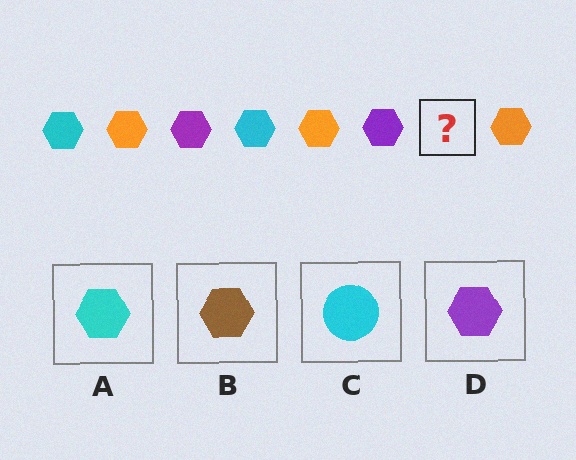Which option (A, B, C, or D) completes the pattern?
A.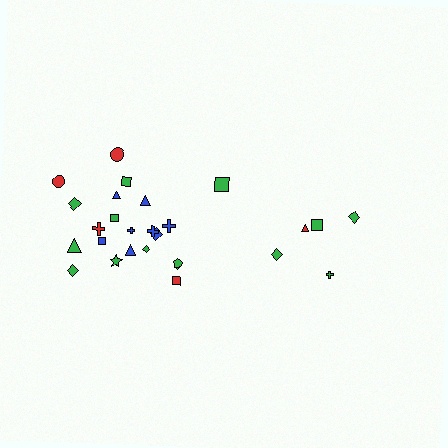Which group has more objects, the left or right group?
The left group.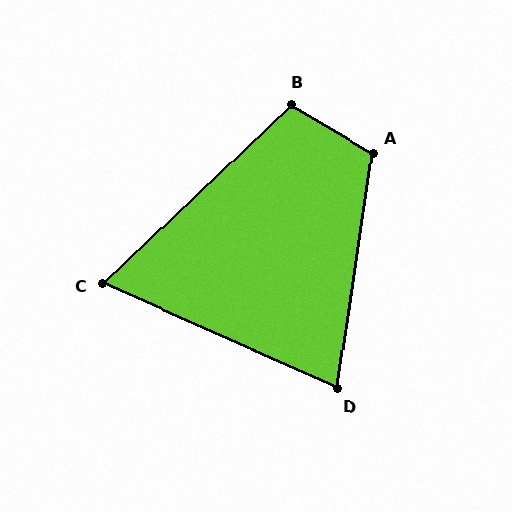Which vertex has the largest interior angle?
A, at approximately 112 degrees.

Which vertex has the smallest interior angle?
C, at approximately 68 degrees.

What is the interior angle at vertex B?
Approximately 106 degrees (obtuse).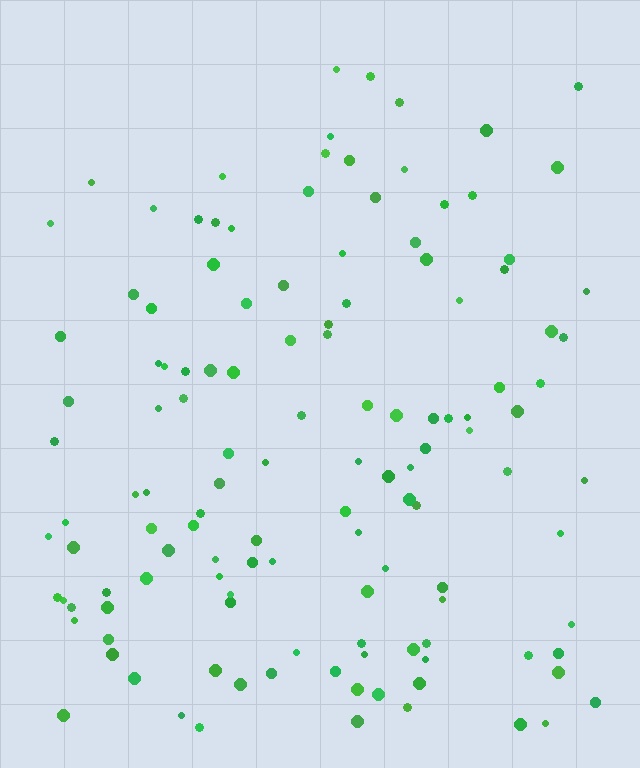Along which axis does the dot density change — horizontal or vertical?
Vertical.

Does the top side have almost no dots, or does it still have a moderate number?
Still a moderate number, just noticeably fewer than the bottom.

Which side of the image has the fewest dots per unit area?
The top.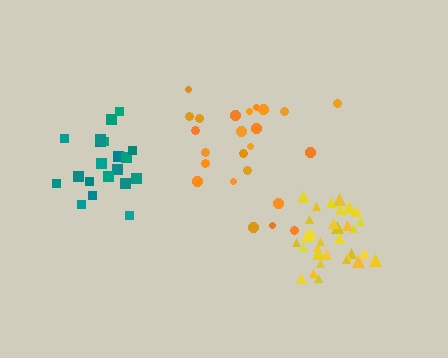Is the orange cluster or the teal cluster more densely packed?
Teal.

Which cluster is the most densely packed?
Yellow.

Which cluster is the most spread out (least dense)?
Orange.